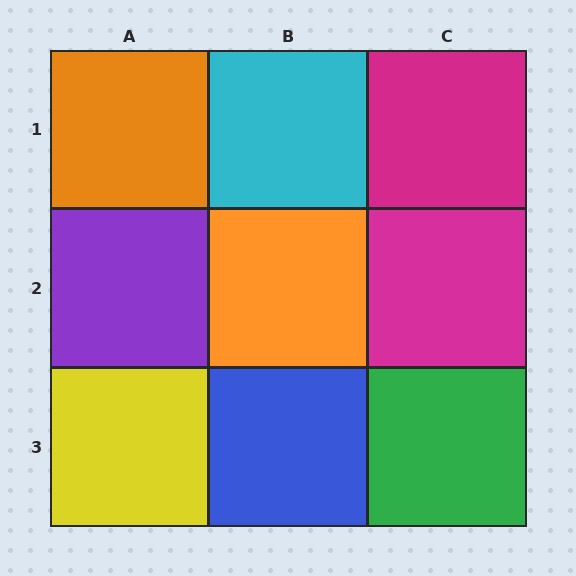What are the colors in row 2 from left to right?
Purple, orange, magenta.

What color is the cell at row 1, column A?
Orange.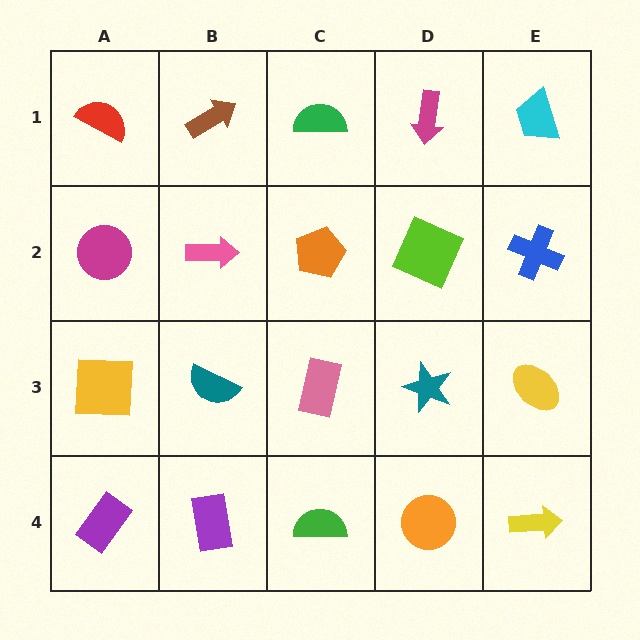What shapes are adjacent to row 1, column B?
A pink arrow (row 2, column B), a red semicircle (row 1, column A), a green semicircle (row 1, column C).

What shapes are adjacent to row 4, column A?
A yellow square (row 3, column A), a purple rectangle (row 4, column B).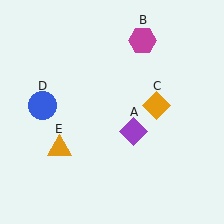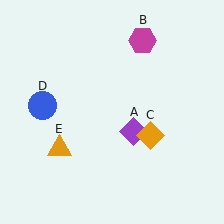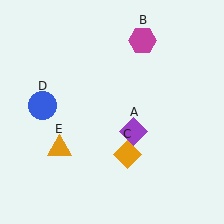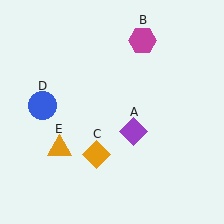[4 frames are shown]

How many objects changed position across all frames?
1 object changed position: orange diamond (object C).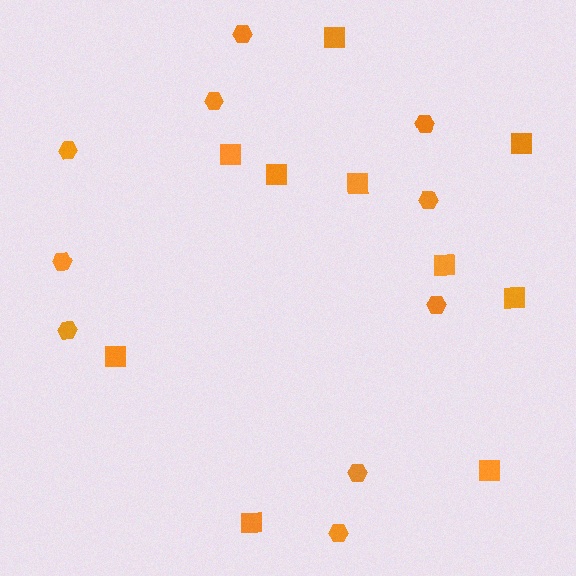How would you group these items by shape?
There are 2 groups: one group of hexagons (10) and one group of squares (10).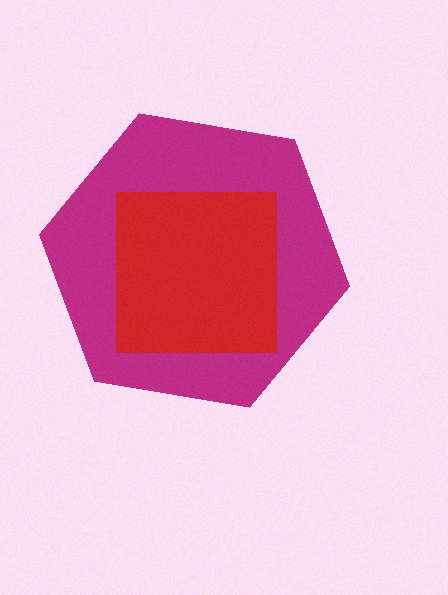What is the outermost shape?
The magenta hexagon.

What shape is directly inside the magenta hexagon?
The red square.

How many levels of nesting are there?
2.